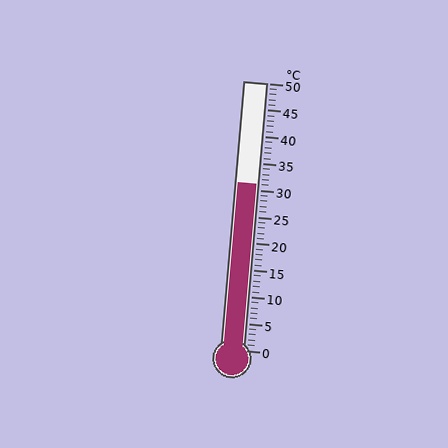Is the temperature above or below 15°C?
The temperature is above 15°C.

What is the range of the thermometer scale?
The thermometer scale ranges from 0°C to 50°C.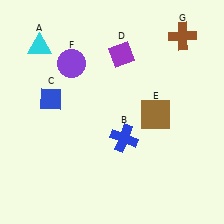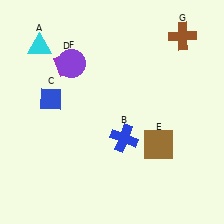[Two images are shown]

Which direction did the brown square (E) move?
The brown square (E) moved down.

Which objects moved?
The objects that moved are: the purple diamond (D), the brown square (E).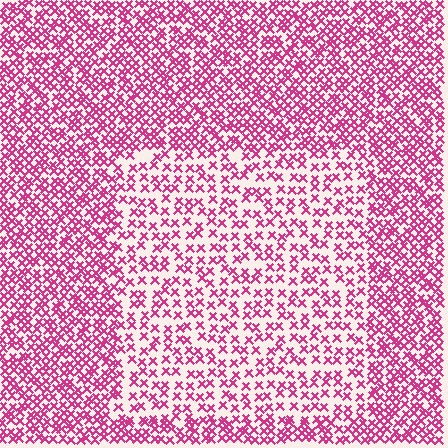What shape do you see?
I see a rectangle.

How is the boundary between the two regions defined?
The boundary is defined by a change in element density (approximately 1.9x ratio). All elements are the same color, size, and shape.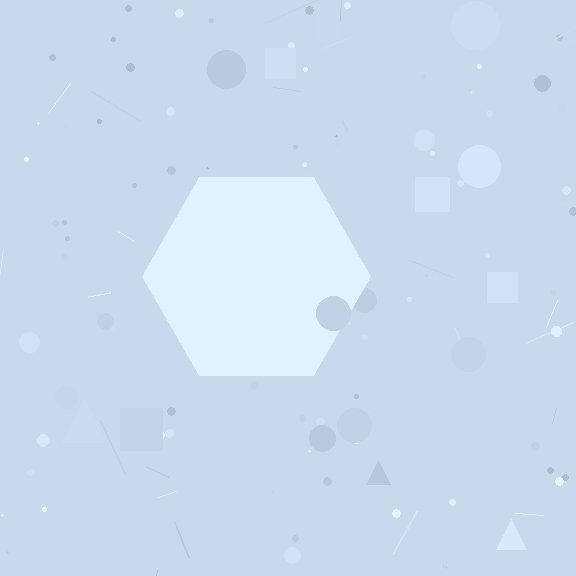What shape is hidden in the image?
A hexagon is hidden in the image.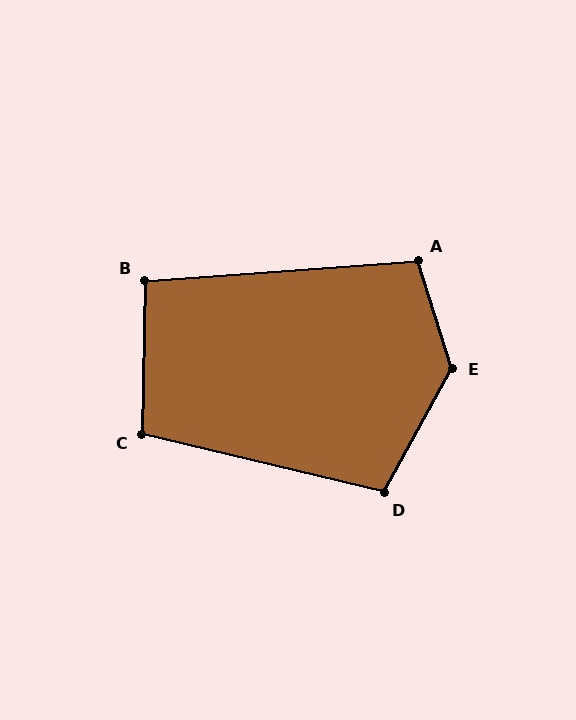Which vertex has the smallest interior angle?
B, at approximately 95 degrees.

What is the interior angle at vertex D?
Approximately 105 degrees (obtuse).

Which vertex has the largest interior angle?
E, at approximately 134 degrees.